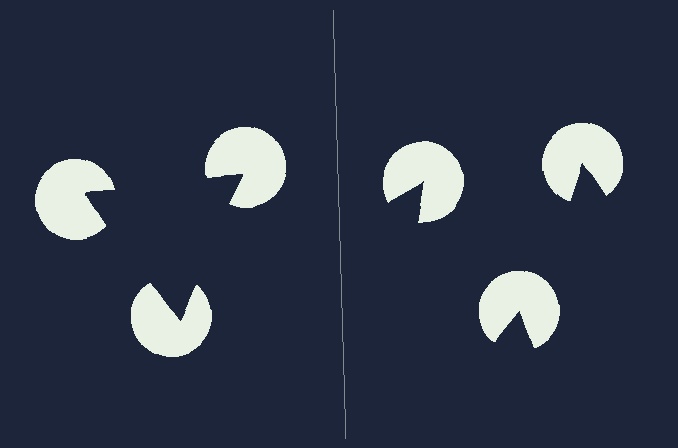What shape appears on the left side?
An illusory triangle.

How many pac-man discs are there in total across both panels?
6 — 3 on each side.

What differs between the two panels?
The pac-man discs are positioned identically on both sides; only the wedge orientations differ. On the left they align to a triangle; on the right they are misaligned.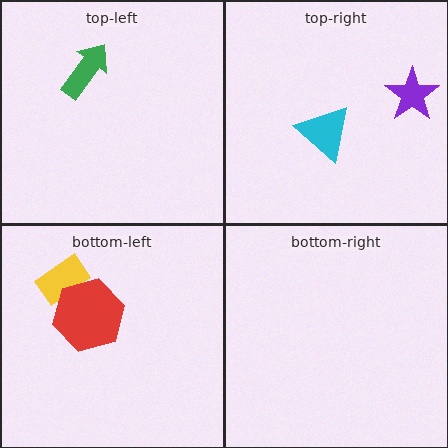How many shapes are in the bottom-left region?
2.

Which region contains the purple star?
The top-right region.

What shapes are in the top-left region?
The green arrow.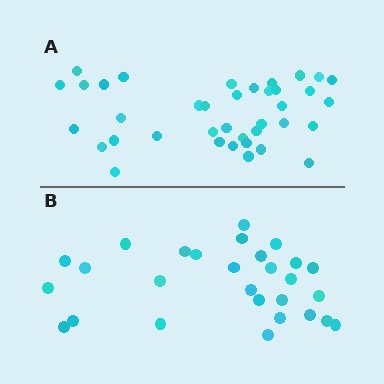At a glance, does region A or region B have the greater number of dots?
Region A (the top region) has more dots.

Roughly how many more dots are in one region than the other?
Region A has roughly 10 or so more dots than region B.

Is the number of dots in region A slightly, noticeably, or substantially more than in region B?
Region A has noticeably more, but not dramatically so. The ratio is roughly 1.4 to 1.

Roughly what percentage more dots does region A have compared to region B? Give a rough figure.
About 35% more.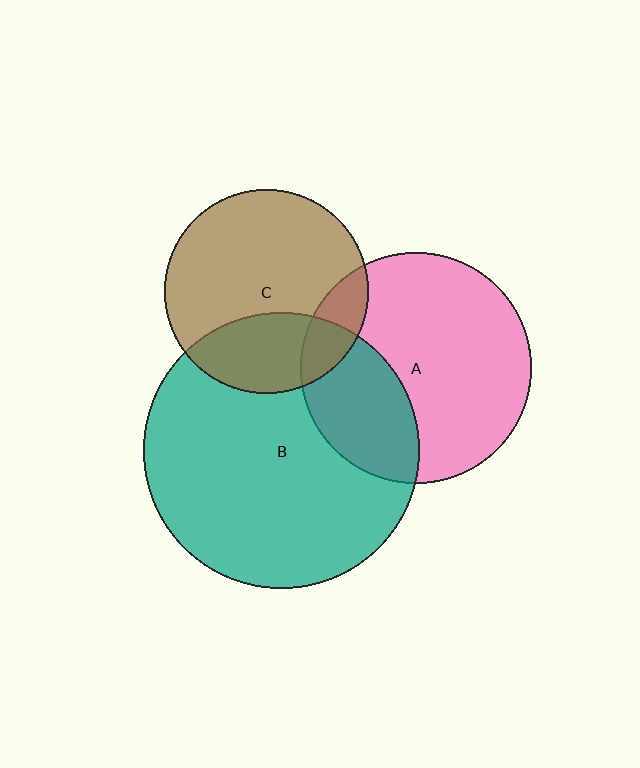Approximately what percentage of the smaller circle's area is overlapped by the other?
Approximately 15%.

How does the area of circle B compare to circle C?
Approximately 1.8 times.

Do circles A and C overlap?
Yes.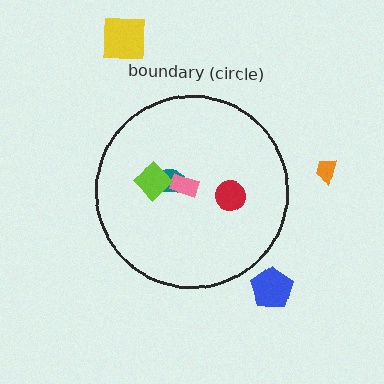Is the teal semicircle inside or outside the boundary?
Inside.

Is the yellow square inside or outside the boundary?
Outside.